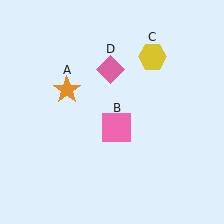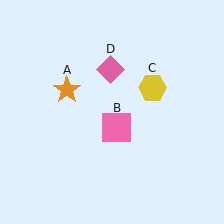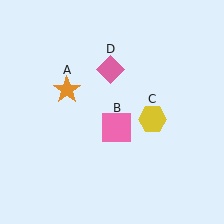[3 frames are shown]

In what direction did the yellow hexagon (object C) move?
The yellow hexagon (object C) moved down.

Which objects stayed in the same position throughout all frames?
Orange star (object A) and pink square (object B) and pink diamond (object D) remained stationary.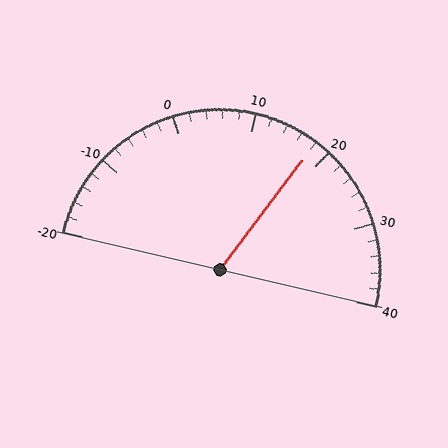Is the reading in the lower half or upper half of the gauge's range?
The reading is in the upper half of the range (-20 to 40).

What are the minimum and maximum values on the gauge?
The gauge ranges from -20 to 40.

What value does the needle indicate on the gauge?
The needle indicates approximately 18.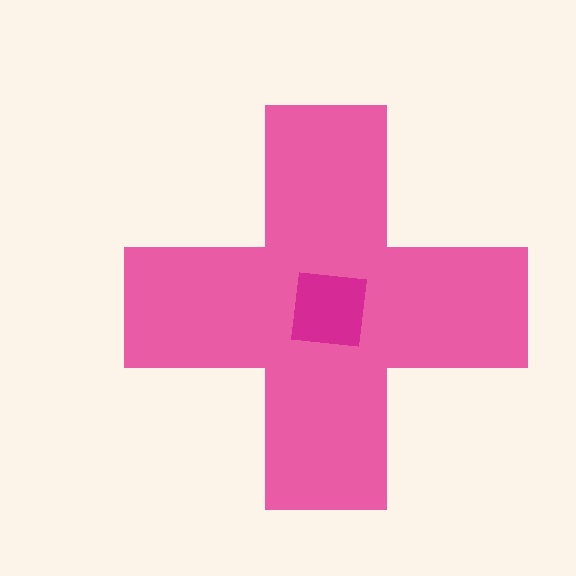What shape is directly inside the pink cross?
The magenta square.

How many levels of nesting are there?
2.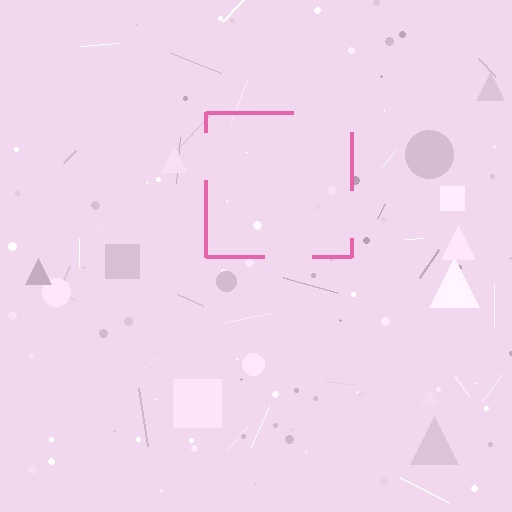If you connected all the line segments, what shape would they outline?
They would outline a square.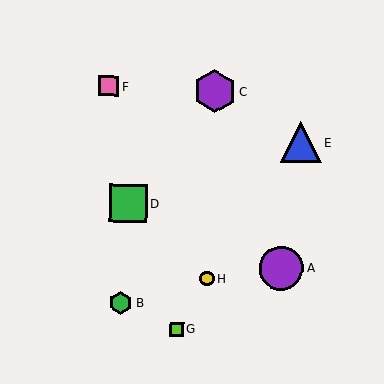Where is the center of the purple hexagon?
The center of the purple hexagon is at (215, 91).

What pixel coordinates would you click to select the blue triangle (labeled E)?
Click at (301, 142) to select the blue triangle E.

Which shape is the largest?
The purple circle (labeled A) is the largest.